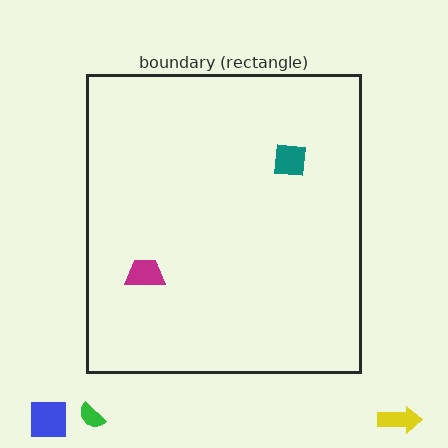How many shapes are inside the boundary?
2 inside, 3 outside.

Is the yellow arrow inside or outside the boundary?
Outside.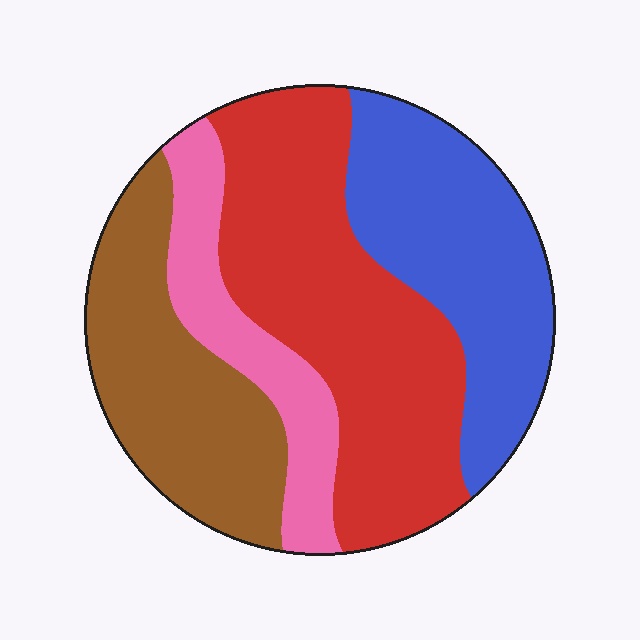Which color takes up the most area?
Red, at roughly 35%.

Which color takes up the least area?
Pink, at roughly 15%.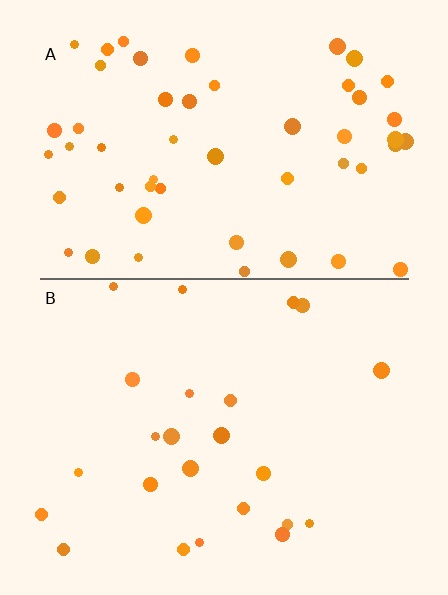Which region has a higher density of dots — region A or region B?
A (the top).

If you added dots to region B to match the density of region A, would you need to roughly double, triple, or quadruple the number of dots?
Approximately double.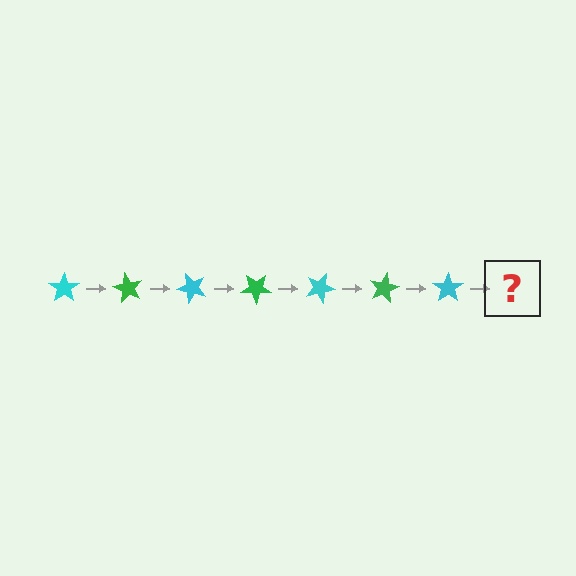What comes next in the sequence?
The next element should be a green star, rotated 420 degrees from the start.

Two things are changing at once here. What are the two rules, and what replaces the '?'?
The two rules are that it rotates 60 degrees each step and the color cycles through cyan and green. The '?' should be a green star, rotated 420 degrees from the start.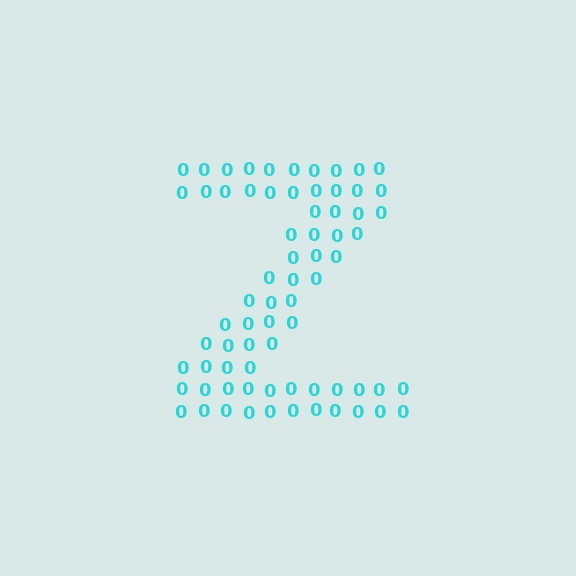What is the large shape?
The large shape is the letter Z.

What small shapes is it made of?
It is made of small digit 0's.